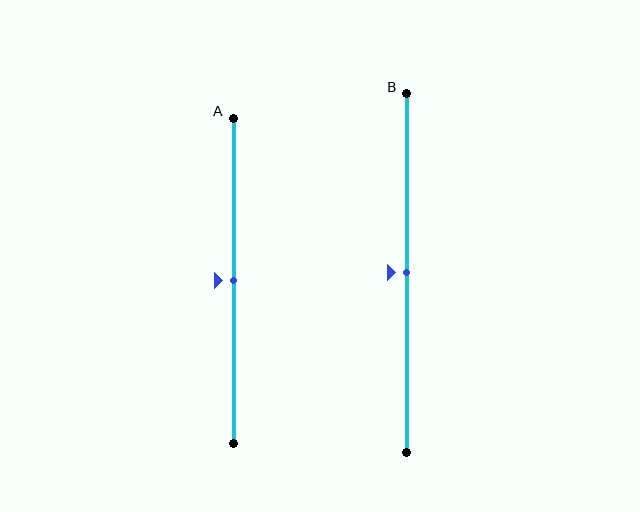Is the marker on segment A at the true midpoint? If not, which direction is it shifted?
Yes, the marker on segment A is at the true midpoint.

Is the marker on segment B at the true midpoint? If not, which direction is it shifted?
Yes, the marker on segment B is at the true midpoint.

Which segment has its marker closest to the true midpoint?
Segment A has its marker closest to the true midpoint.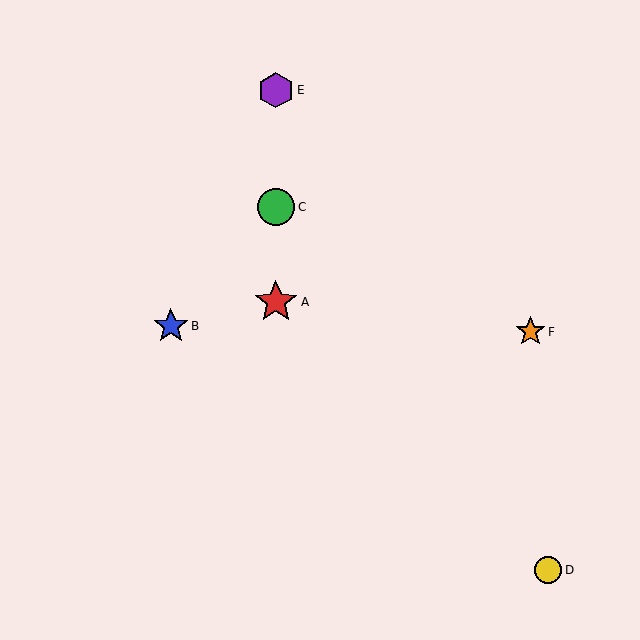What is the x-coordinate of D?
Object D is at x≈548.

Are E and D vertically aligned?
No, E is at x≈276 and D is at x≈548.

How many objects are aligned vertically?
3 objects (A, C, E) are aligned vertically.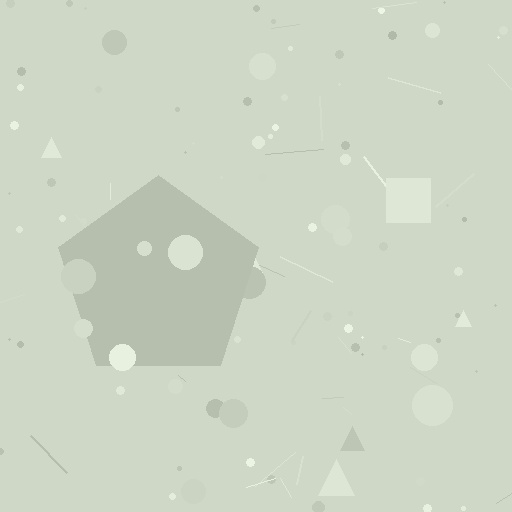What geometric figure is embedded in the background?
A pentagon is embedded in the background.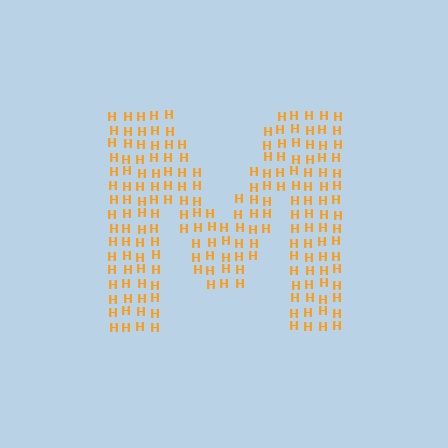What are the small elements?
The small elements are letter H's.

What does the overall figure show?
The overall figure shows the letter M.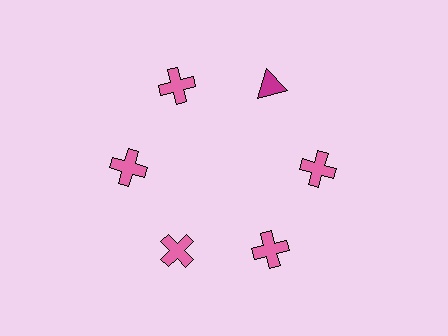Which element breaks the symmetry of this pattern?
The magenta triangle at roughly the 1 o'clock position breaks the symmetry. All other shapes are pink crosses.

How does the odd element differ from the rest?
It differs in both color (magenta instead of pink) and shape (triangle instead of cross).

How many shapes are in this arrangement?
There are 6 shapes arranged in a ring pattern.